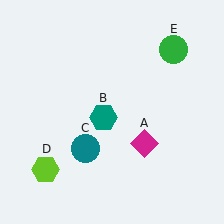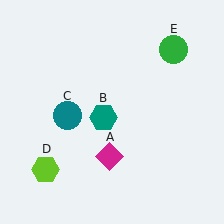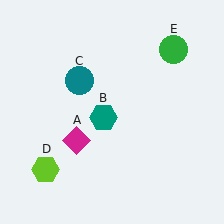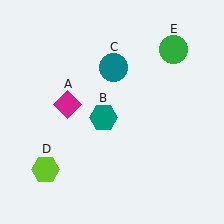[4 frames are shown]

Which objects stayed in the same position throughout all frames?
Teal hexagon (object B) and lime hexagon (object D) and green circle (object E) remained stationary.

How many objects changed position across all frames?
2 objects changed position: magenta diamond (object A), teal circle (object C).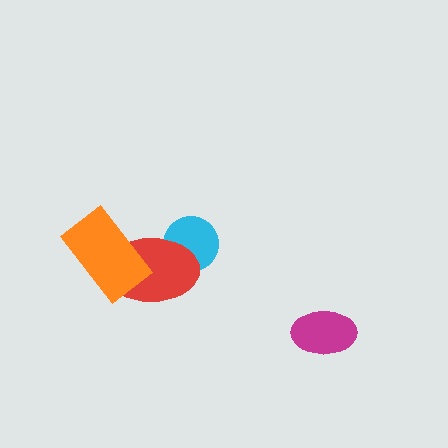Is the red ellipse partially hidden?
Yes, it is partially covered by another shape.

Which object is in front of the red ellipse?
The orange rectangle is in front of the red ellipse.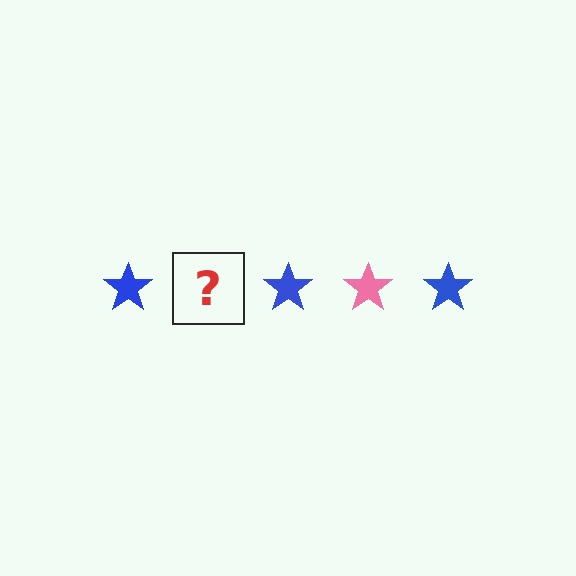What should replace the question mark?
The question mark should be replaced with a pink star.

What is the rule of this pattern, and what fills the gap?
The rule is that the pattern cycles through blue, pink stars. The gap should be filled with a pink star.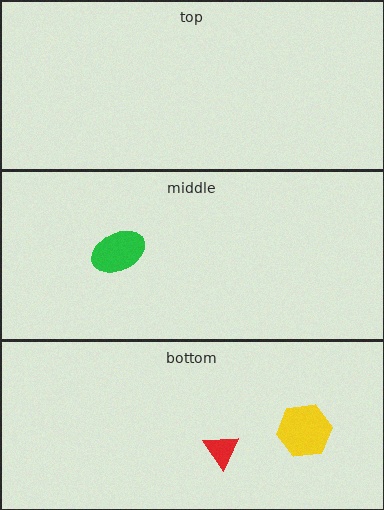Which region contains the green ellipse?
The middle region.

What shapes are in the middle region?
The green ellipse.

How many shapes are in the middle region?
1.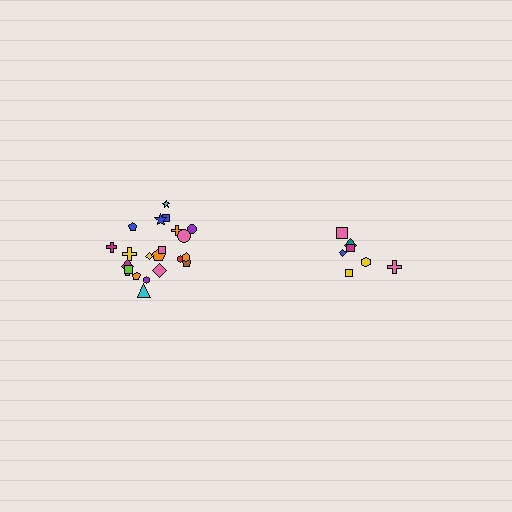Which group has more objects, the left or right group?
The left group.